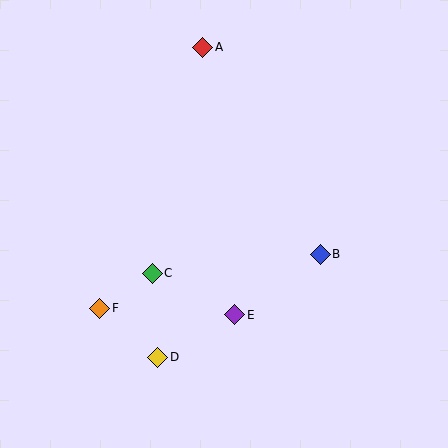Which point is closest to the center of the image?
Point C at (152, 273) is closest to the center.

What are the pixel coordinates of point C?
Point C is at (152, 273).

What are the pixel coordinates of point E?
Point E is at (235, 315).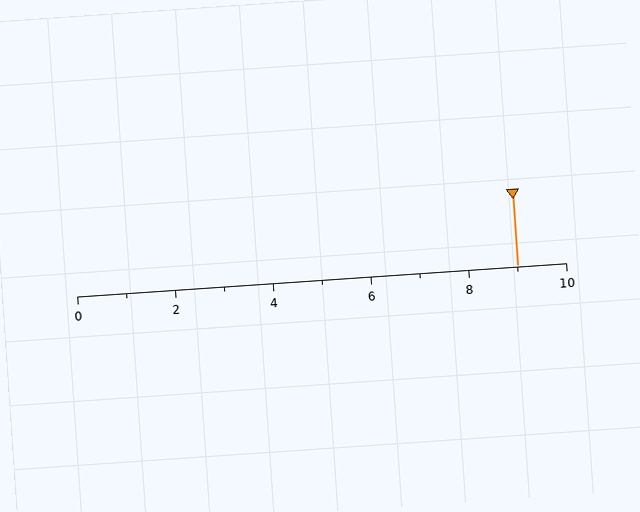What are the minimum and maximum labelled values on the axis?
The axis runs from 0 to 10.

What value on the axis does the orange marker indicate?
The marker indicates approximately 9.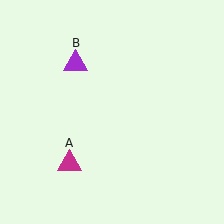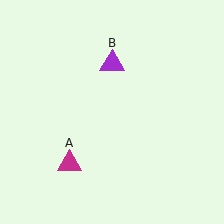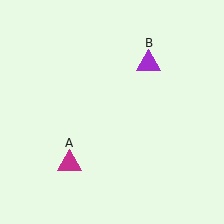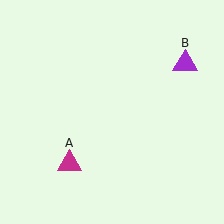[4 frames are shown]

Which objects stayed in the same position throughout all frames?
Magenta triangle (object A) remained stationary.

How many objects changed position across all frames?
1 object changed position: purple triangle (object B).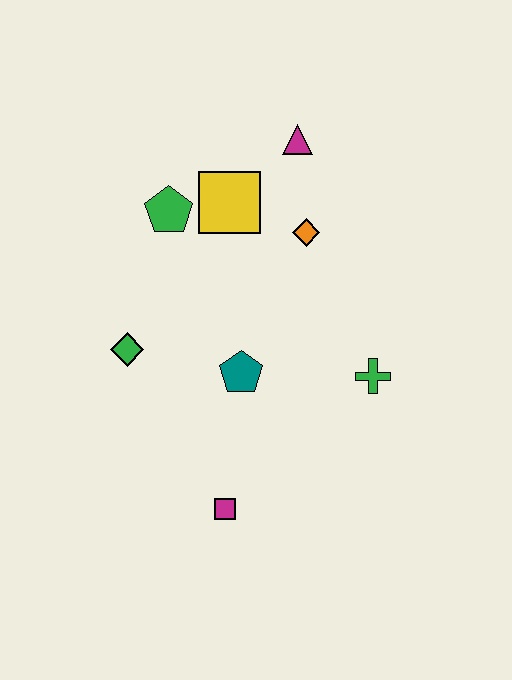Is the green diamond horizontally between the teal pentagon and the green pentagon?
No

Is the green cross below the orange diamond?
Yes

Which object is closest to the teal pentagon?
The green diamond is closest to the teal pentagon.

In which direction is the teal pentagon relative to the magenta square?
The teal pentagon is above the magenta square.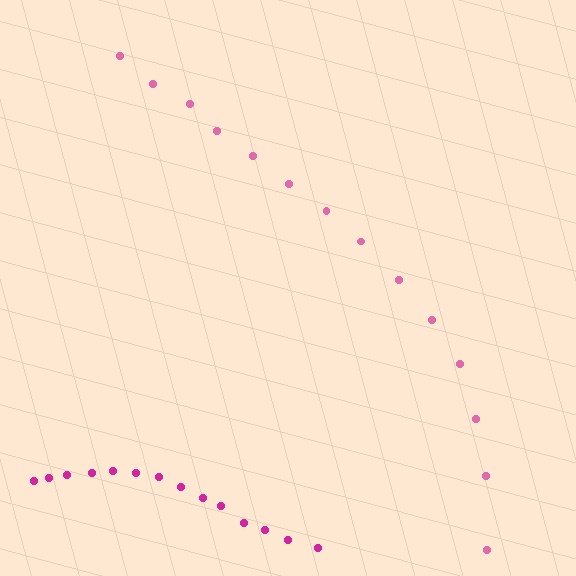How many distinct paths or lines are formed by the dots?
There are 2 distinct paths.